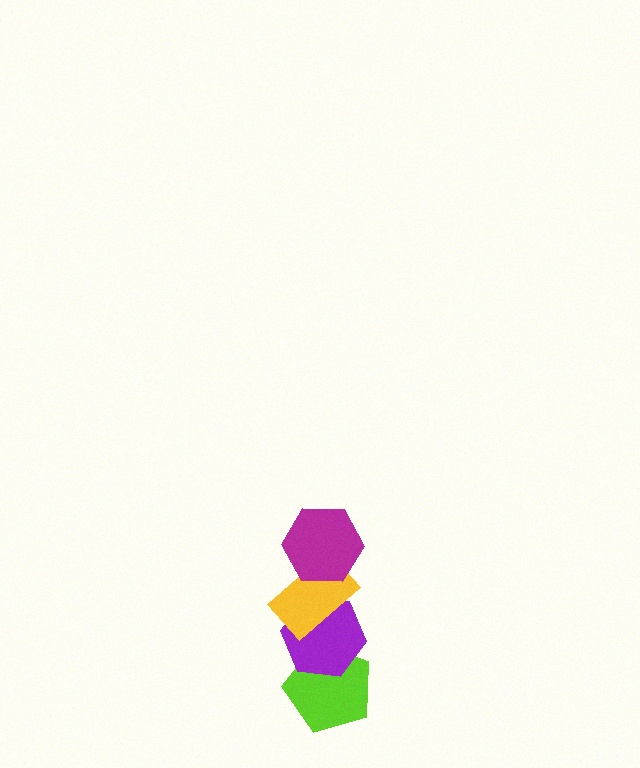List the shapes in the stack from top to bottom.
From top to bottom: the magenta hexagon, the yellow rectangle, the purple hexagon, the lime pentagon.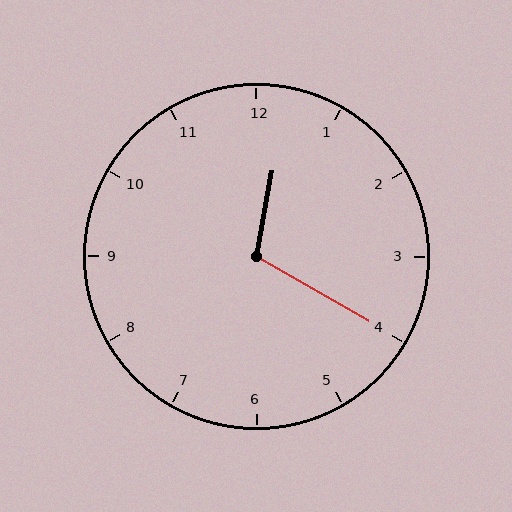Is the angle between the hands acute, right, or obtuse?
It is obtuse.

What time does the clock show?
12:20.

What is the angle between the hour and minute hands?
Approximately 110 degrees.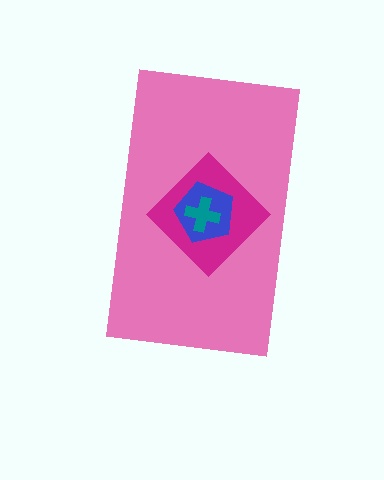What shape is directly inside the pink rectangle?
The magenta diamond.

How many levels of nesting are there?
4.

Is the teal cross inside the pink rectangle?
Yes.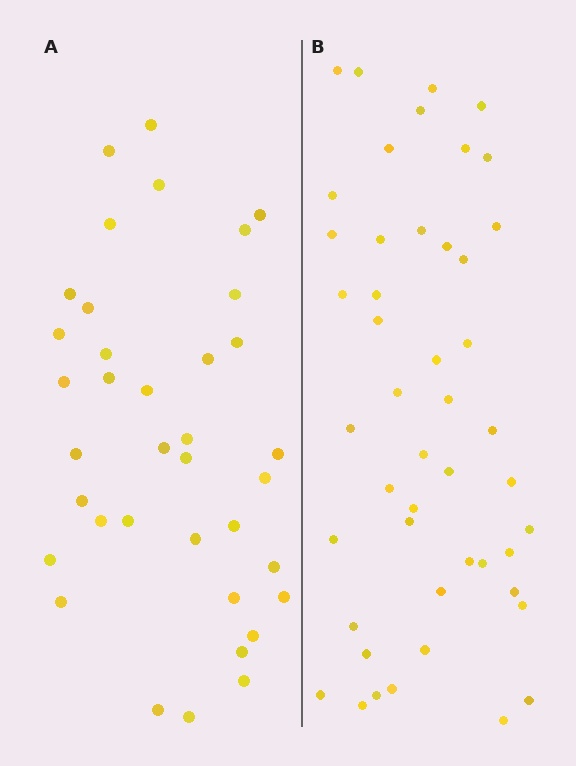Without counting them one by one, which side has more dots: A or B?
Region B (the right region) has more dots.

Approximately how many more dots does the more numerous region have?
Region B has roughly 10 or so more dots than region A.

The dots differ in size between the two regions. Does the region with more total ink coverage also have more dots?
No. Region A has more total ink coverage because its dots are larger, but region B actually contains more individual dots. Total area can be misleading — the number of items is what matters here.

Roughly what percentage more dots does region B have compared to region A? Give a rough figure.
About 25% more.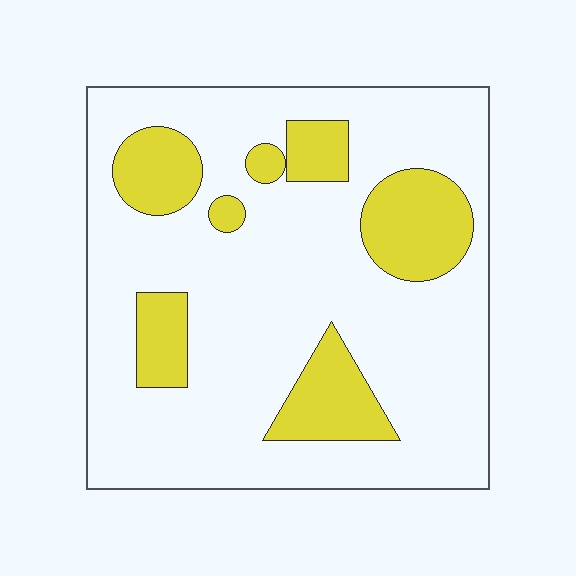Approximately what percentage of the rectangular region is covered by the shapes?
Approximately 20%.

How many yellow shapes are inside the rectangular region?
7.